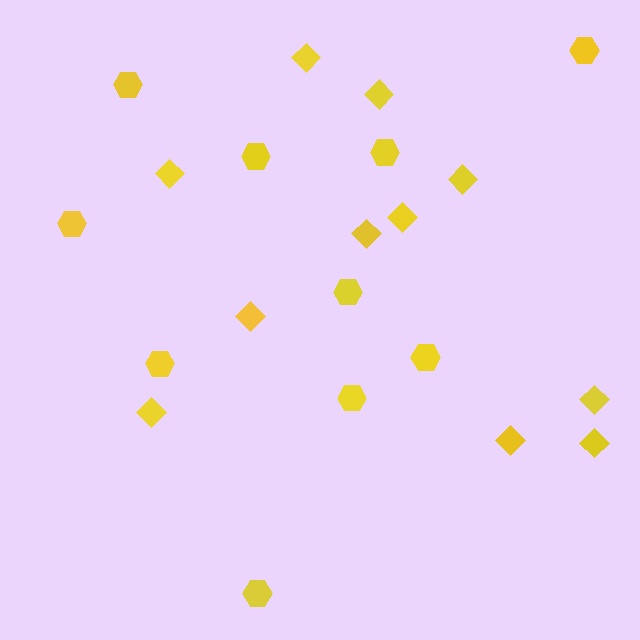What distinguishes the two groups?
There are 2 groups: one group of hexagons (10) and one group of diamonds (11).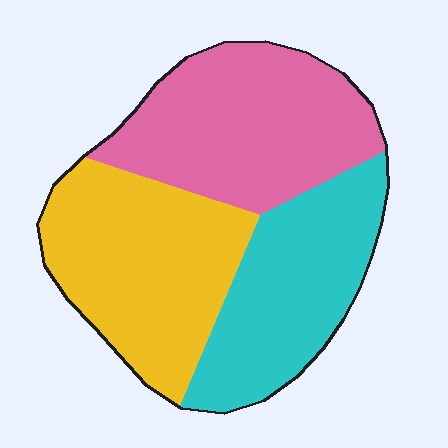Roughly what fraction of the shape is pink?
Pink covers 35% of the shape.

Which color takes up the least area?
Cyan, at roughly 30%.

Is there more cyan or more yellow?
Yellow.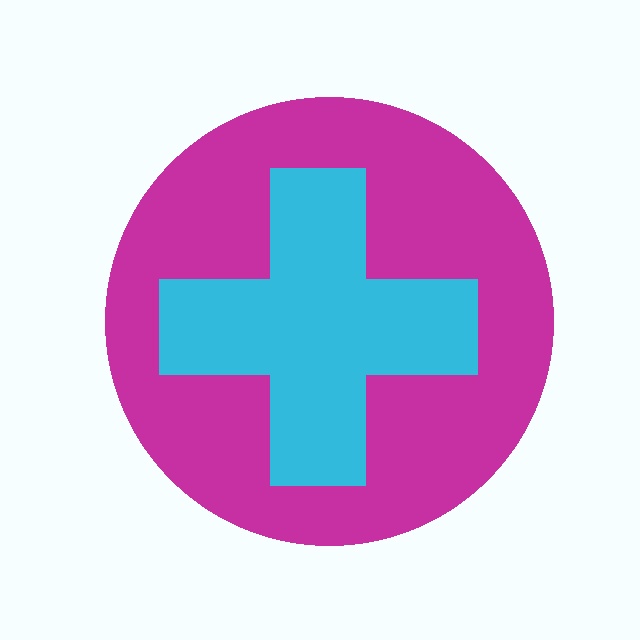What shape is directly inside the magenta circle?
The cyan cross.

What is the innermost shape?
The cyan cross.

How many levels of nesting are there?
2.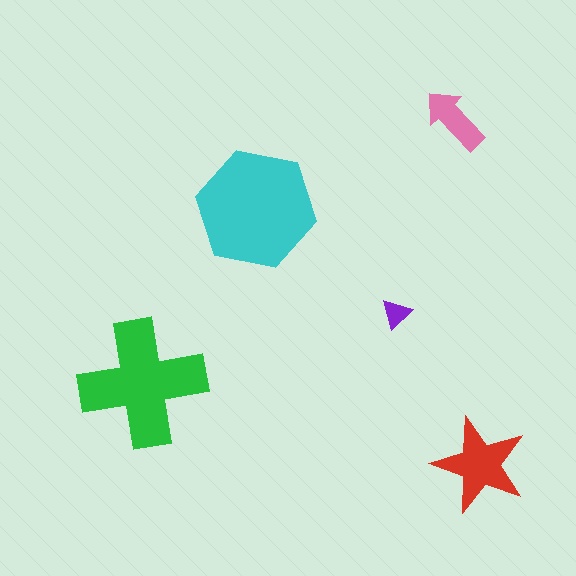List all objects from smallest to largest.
The purple triangle, the pink arrow, the red star, the green cross, the cyan hexagon.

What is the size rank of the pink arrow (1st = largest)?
4th.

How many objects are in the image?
There are 5 objects in the image.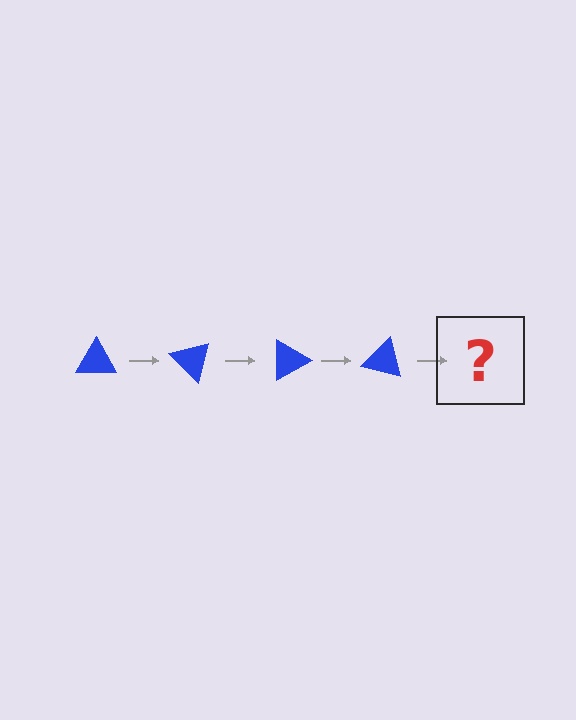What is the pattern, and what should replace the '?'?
The pattern is that the triangle rotates 45 degrees each step. The '?' should be a blue triangle rotated 180 degrees.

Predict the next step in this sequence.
The next step is a blue triangle rotated 180 degrees.